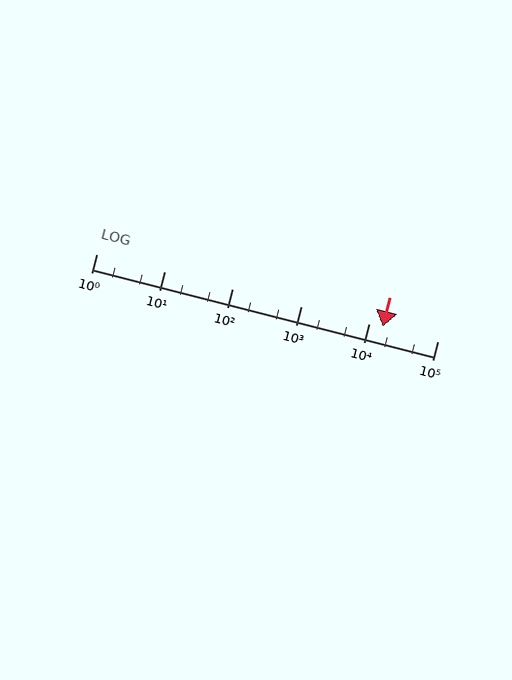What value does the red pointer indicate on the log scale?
The pointer indicates approximately 16000.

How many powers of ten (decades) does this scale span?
The scale spans 5 decades, from 1 to 100000.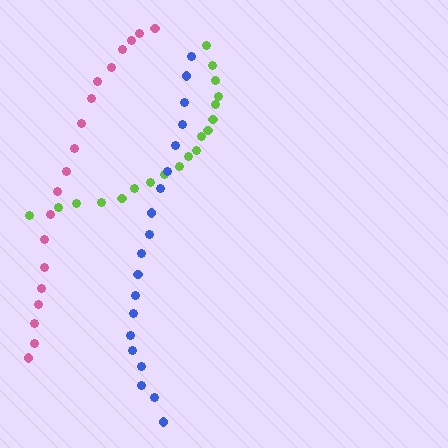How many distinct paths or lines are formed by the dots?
There are 3 distinct paths.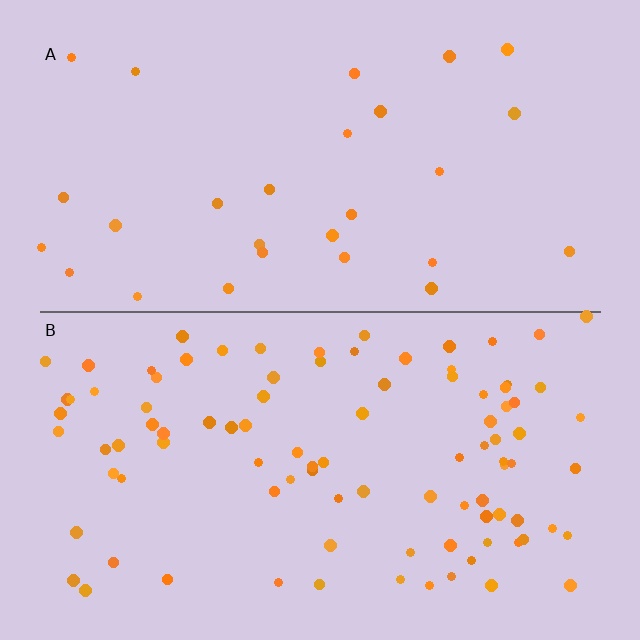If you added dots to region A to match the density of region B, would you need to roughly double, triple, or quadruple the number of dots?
Approximately triple.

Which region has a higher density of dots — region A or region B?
B (the bottom).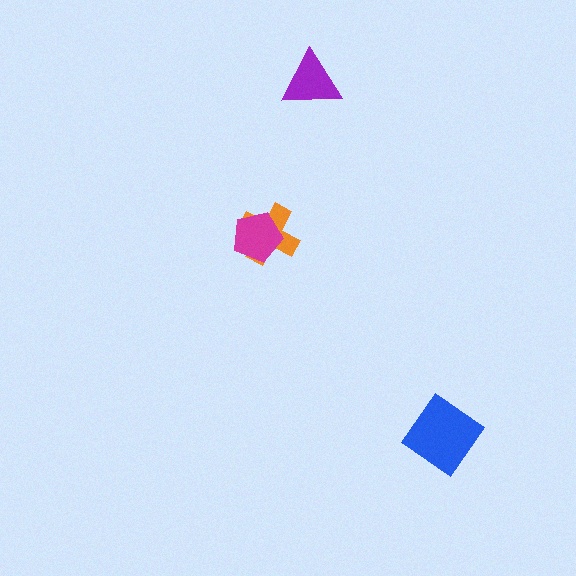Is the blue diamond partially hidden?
No, no other shape covers it.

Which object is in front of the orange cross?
The magenta pentagon is in front of the orange cross.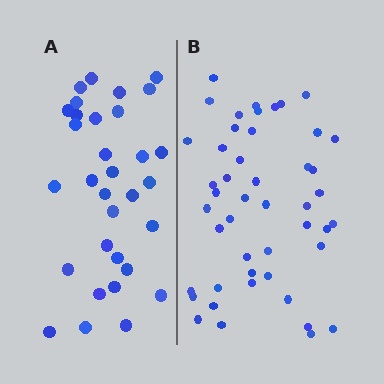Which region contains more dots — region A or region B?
Region B (the right region) has more dots.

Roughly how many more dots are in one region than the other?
Region B has approximately 15 more dots than region A.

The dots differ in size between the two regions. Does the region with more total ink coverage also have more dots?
No. Region A has more total ink coverage because its dots are larger, but region B actually contains more individual dots. Total area can be misleading — the number of items is what matters here.